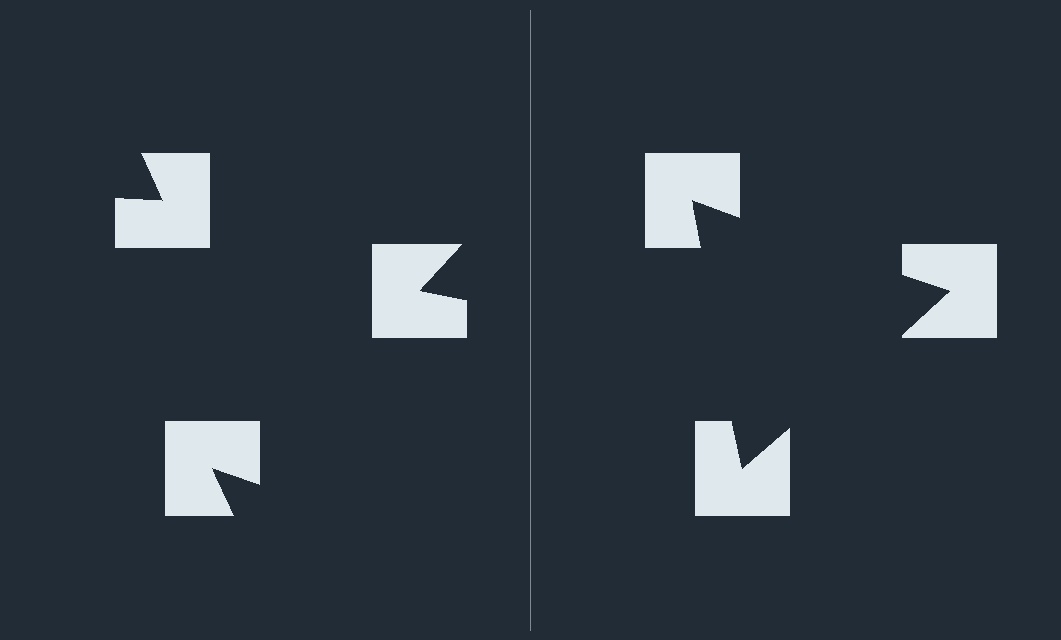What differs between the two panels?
The notched squares are positioned identically on both sides; only the wedge orientations differ. On the right they align to a triangle; on the left they are misaligned.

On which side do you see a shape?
An illusory triangle appears on the right side. On the left side the wedge cuts are rotated, so no coherent shape forms.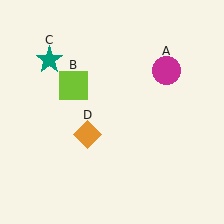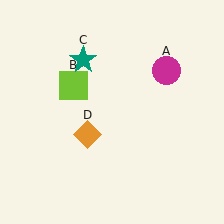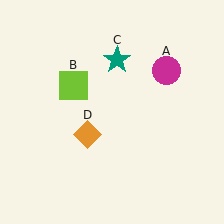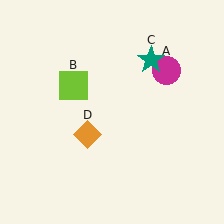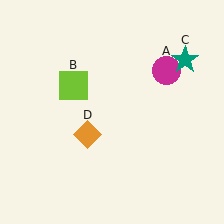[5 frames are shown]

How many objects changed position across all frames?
1 object changed position: teal star (object C).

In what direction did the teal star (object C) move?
The teal star (object C) moved right.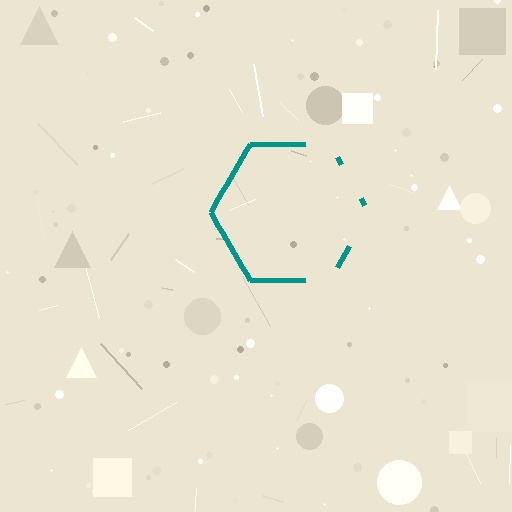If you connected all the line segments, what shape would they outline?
They would outline a hexagon.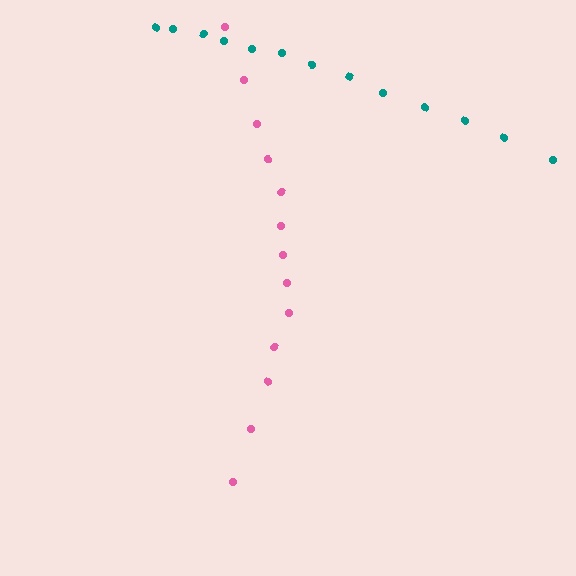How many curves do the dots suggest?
There are 2 distinct paths.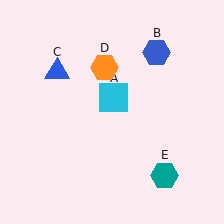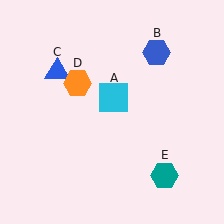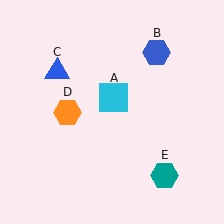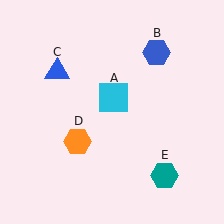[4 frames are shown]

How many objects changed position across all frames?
1 object changed position: orange hexagon (object D).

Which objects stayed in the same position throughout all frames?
Cyan square (object A) and blue hexagon (object B) and blue triangle (object C) and teal hexagon (object E) remained stationary.